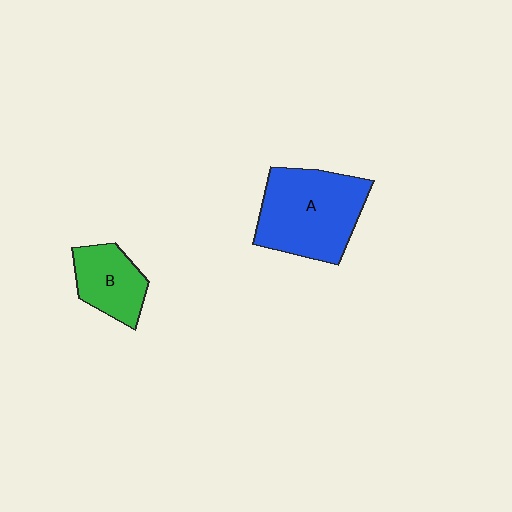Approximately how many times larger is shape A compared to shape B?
Approximately 1.9 times.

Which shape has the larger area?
Shape A (blue).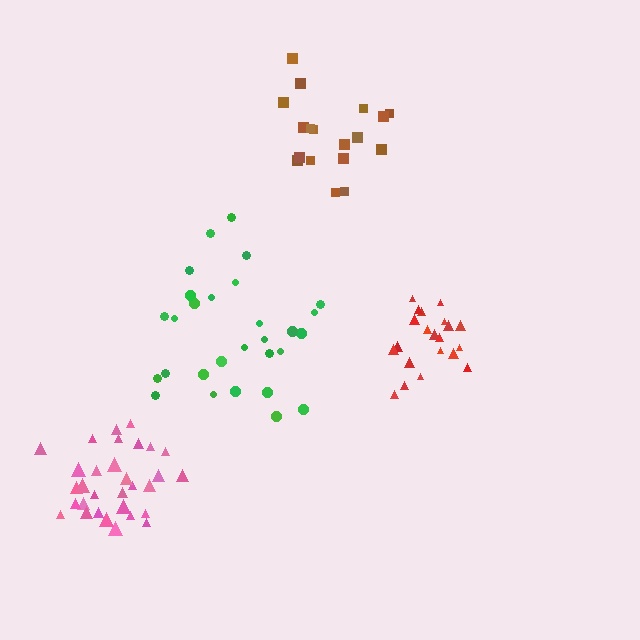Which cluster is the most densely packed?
Pink.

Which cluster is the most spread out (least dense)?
Green.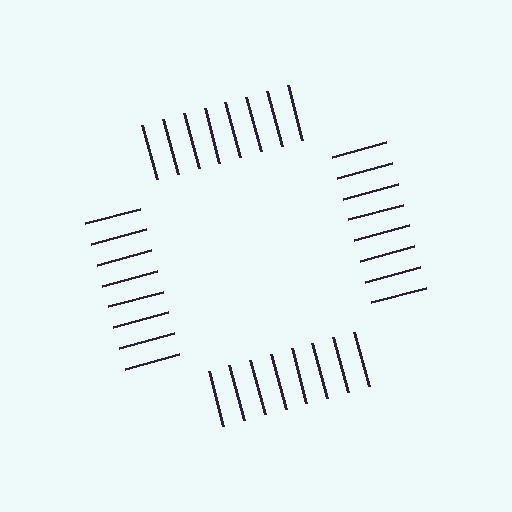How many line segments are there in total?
32 — 8 along each of the 4 edges.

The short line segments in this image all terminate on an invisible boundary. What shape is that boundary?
An illusory square — the line segments terminate on its edges but no continuous stroke is drawn.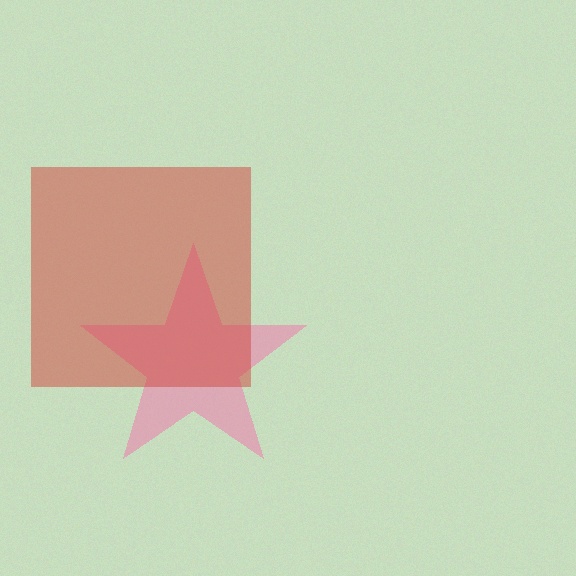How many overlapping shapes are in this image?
There are 2 overlapping shapes in the image.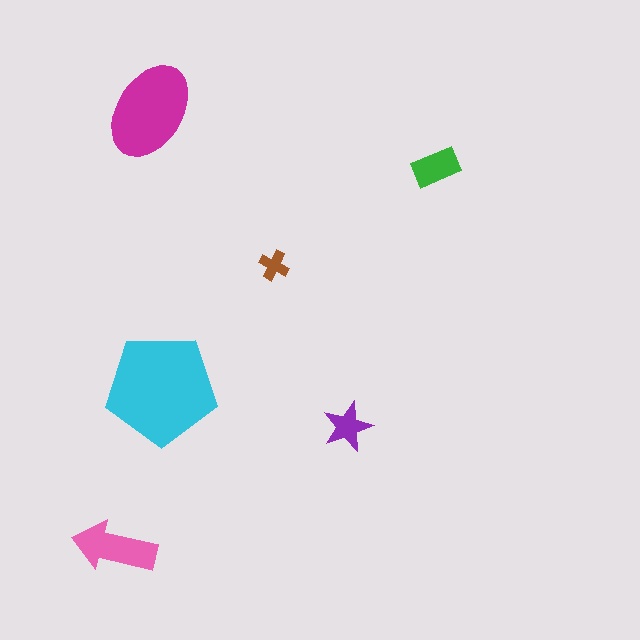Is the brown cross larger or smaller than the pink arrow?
Smaller.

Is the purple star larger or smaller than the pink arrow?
Smaller.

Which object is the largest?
The cyan pentagon.